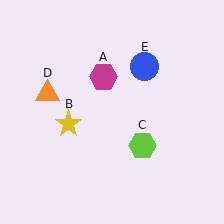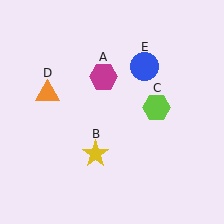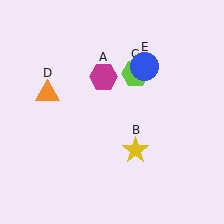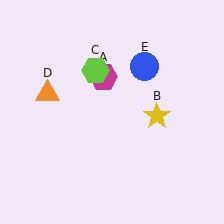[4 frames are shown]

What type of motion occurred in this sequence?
The yellow star (object B), lime hexagon (object C) rotated counterclockwise around the center of the scene.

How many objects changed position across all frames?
2 objects changed position: yellow star (object B), lime hexagon (object C).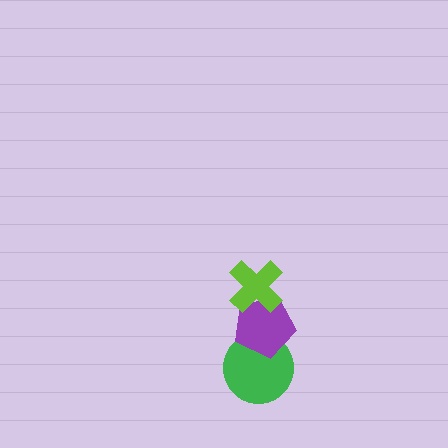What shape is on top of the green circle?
The purple pentagon is on top of the green circle.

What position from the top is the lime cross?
The lime cross is 1st from the top.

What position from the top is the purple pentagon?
The purple pentagon is 2nd from the top.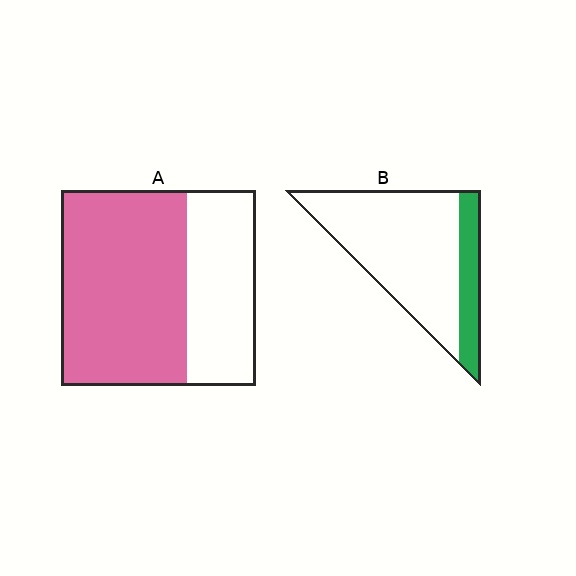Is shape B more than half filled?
No.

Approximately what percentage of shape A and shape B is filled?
A is approximately 65% and B is approximately 20%.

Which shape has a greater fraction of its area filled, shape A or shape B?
Shape A.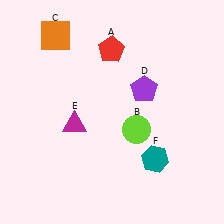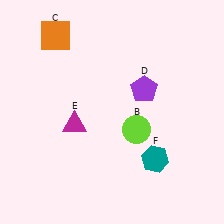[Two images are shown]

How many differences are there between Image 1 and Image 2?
There is 1 difference between the two images.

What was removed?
The red pentagon (A) was removed in Image 2.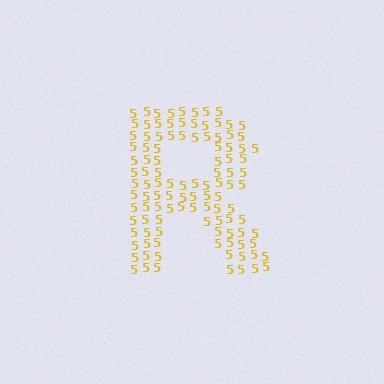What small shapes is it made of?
It is made of small digit 5's.